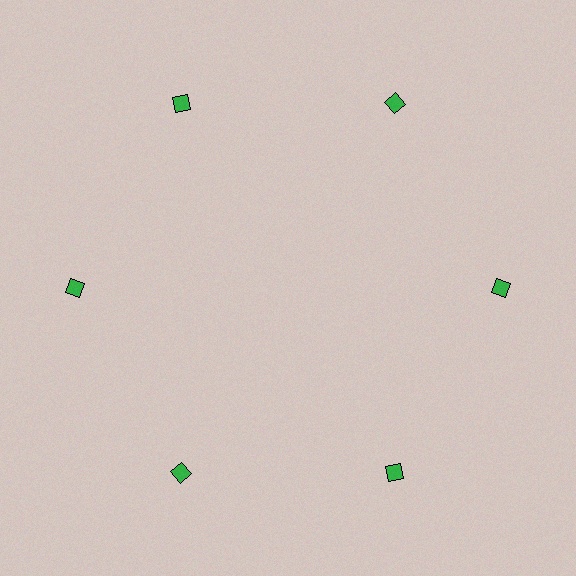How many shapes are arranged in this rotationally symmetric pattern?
There are 6 shapes, arranged in 6 groups of 1.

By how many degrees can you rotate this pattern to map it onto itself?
The pattern maps onto itself every 60 degrees of rotation.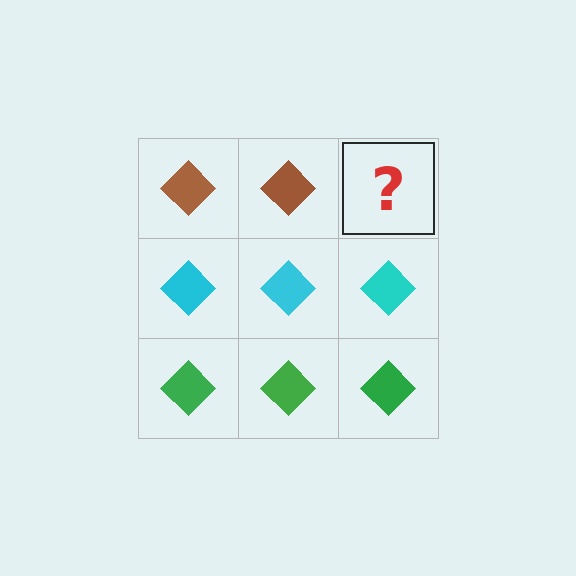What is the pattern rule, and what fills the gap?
The rule is that each row has a consistent color. The gap should be filled with a brown diamond.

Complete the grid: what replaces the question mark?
The question mark should be replaced with a brown diamond.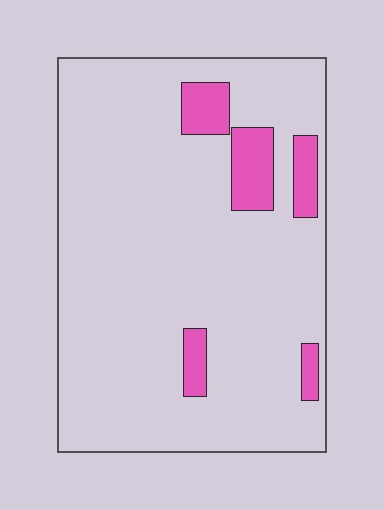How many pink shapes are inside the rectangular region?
5.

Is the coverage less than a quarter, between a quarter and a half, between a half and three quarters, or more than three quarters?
Less than a quarter.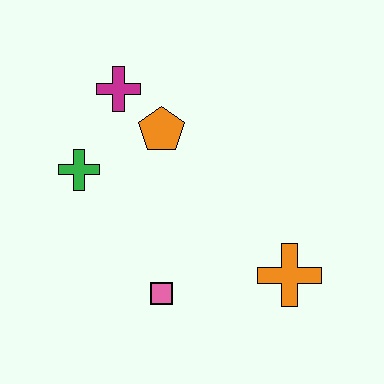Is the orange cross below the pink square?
No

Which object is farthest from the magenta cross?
The orange cross is farthest from the magenta cross.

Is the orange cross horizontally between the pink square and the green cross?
No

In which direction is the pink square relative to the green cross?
The pink square is below the green cross.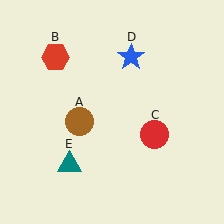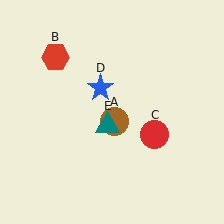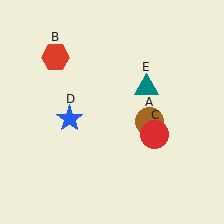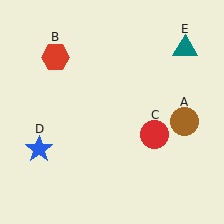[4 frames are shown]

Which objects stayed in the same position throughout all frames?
Red hexagon (object B) and red circle (object C) remained stationary.